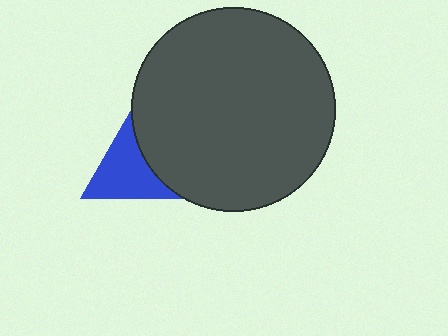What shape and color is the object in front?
The object in front is a dark gray circle.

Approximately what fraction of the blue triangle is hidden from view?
Roughly 39% of the blue triangle is hidden behind the dark gray circle.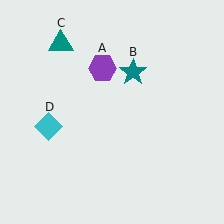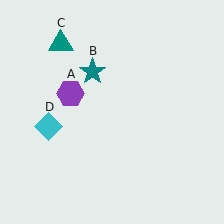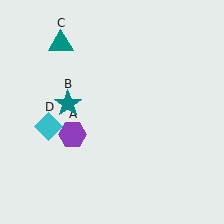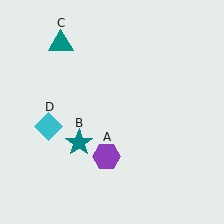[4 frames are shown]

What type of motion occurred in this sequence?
The purple hexagon (object A), teal star (object B) rotated counterclockwise around the center of the scene.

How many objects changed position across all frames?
2 objects changed position: purple hexagon (object A), teal star (object B).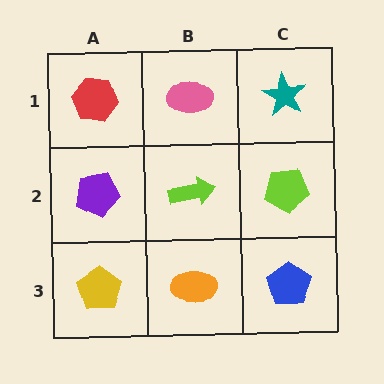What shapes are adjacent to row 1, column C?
A lime pentagon (row 2, column C), a pink ellipse (row 1, column B).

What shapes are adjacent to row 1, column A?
A purple pentagon (row 2, column A), a pink ellipse (row 1, column B).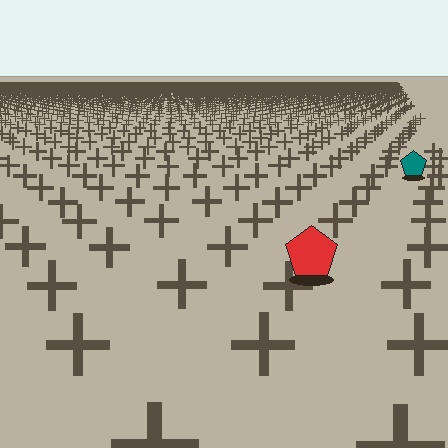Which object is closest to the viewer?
The red pentagon is closest. The texture marks near it are larger and more spread out.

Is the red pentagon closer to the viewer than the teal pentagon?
Yes. The red pentagon is closer — you can tell from the texture gradient: the ground texture is coarser near it.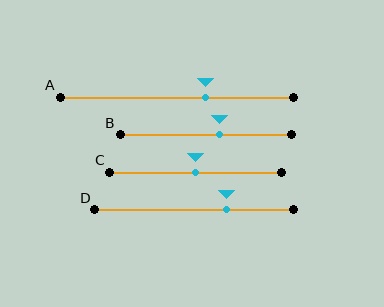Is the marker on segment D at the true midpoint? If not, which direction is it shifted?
No, the marker on segment D is shifted to the right by about 16% of the segment length.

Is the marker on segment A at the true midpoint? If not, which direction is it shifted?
No, the marker on segment A is shifted to the right by about 12% of the segment length.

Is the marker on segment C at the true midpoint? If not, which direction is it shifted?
Yes, the marker on segment C is at the true midpoint.